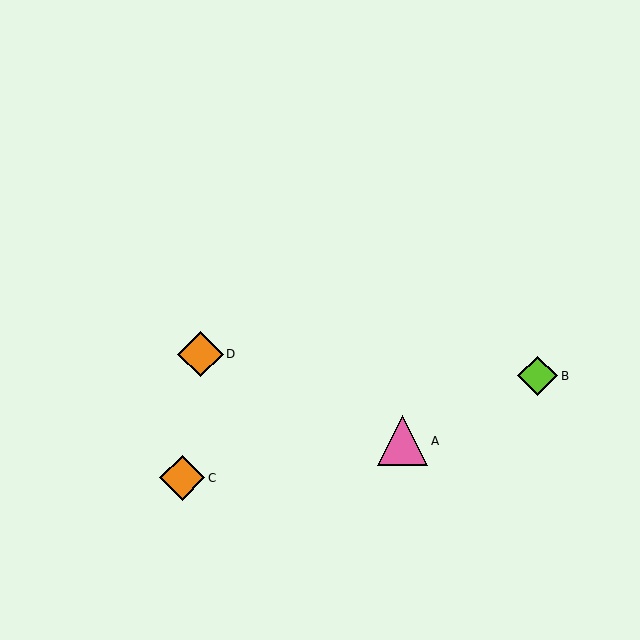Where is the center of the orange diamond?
The center of the orange diamond is at (200, 354).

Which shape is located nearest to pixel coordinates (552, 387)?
The lime diamond (labeled B) at (538, 376) is nearest to that location.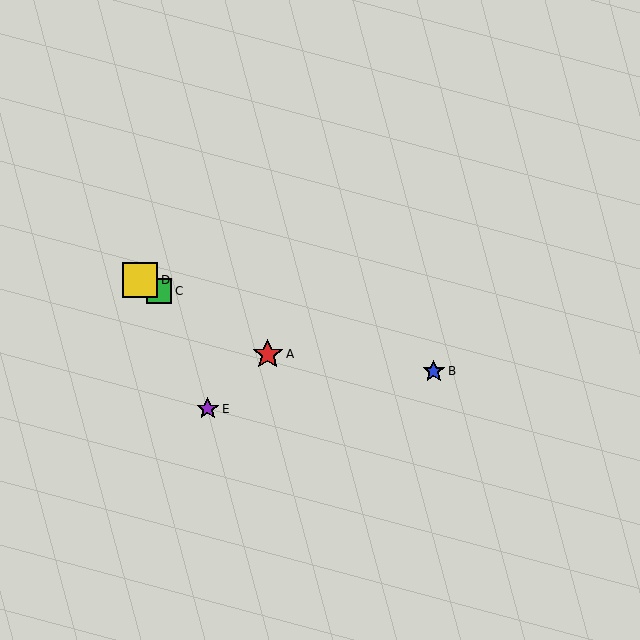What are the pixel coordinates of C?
Object C is at (159, 291).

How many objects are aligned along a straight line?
3 objects (A, C, D) are aligned along a straight line.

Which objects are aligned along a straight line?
Objects A, C, D are aligned along a straight line.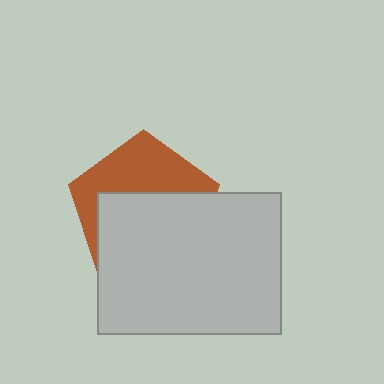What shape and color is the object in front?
The object in front is a light gray rectangle.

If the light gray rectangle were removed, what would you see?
You would see the complete brown pentagon.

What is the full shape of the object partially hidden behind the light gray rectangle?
The partially hidden object is a brown pentagon.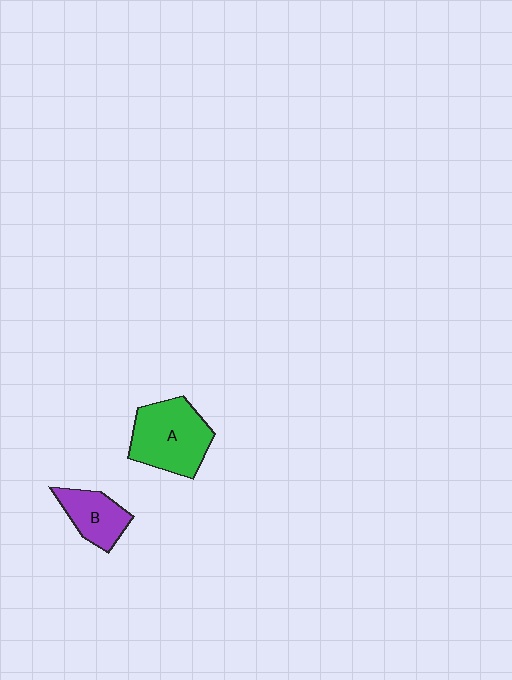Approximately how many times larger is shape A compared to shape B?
Approximately 1.7 times.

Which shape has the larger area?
Shape A (green).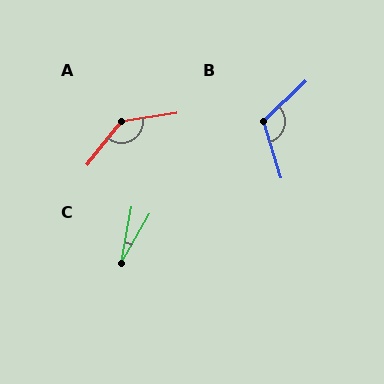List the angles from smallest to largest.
C (20°), B (117°), A (137°).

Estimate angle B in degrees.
Approximately 117 degrees.